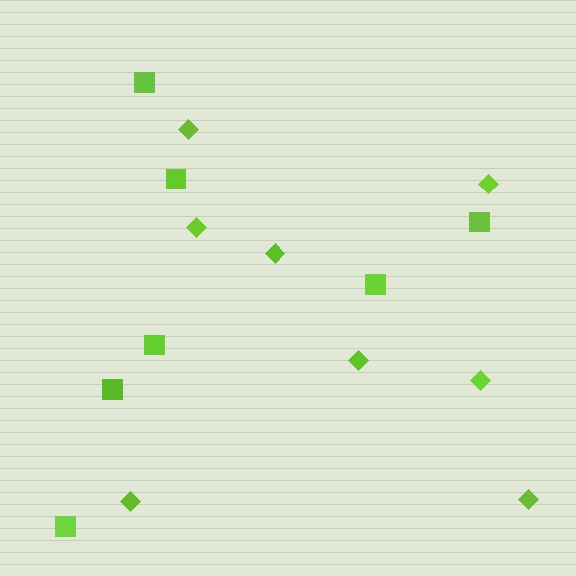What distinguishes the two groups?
There are 2 groups: one group of squares (7) and one group of diamonds (8).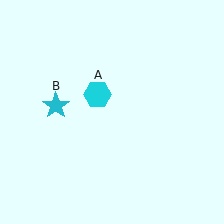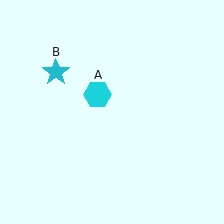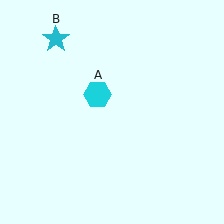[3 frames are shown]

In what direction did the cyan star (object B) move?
The cyan star (object B) moved up.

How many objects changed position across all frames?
1 object changed position: cyan star (object B).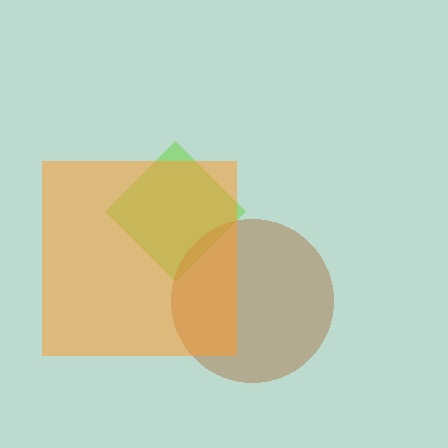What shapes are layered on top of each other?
The layered shapes are: a lime diamond, a brown circle, an orange square.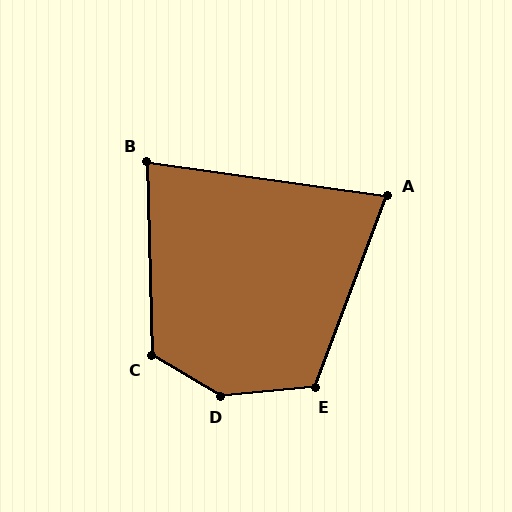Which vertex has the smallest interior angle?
A, at approximately 77 degrees.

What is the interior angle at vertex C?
Approximately 122 degrees (obtuse).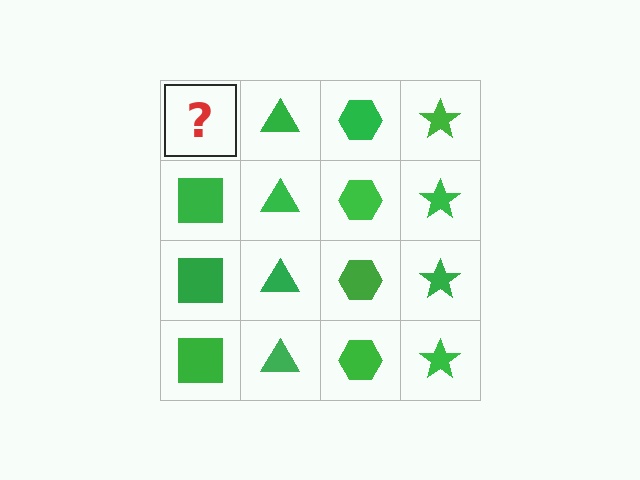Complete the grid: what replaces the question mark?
The question mark should be replaced with a green square.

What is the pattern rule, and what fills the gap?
The rule is that each column has a consistent shape. The gap should be filled with a green square.